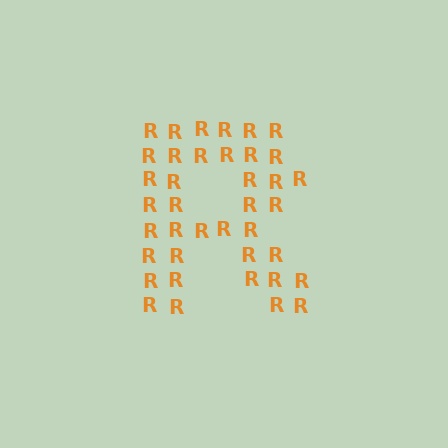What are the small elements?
The small elements are letter R's.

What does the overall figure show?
The overall figure shows the letter R.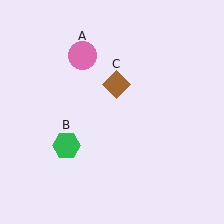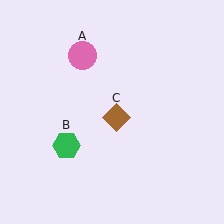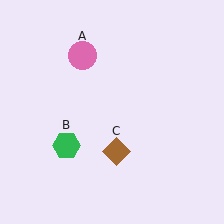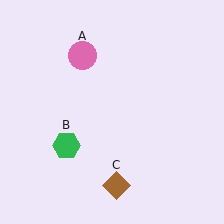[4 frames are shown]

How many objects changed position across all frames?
1 object changed position: brown diamond (object C).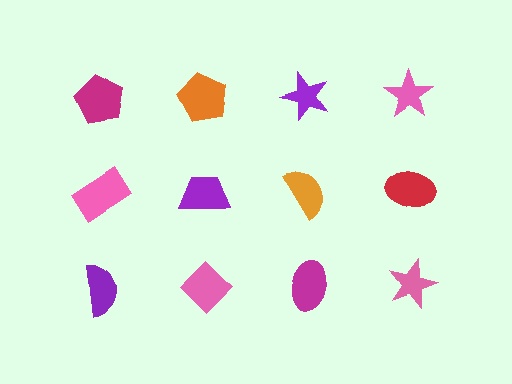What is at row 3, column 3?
A magenta ellipse.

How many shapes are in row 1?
4 shapes.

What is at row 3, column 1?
A purple semicircle.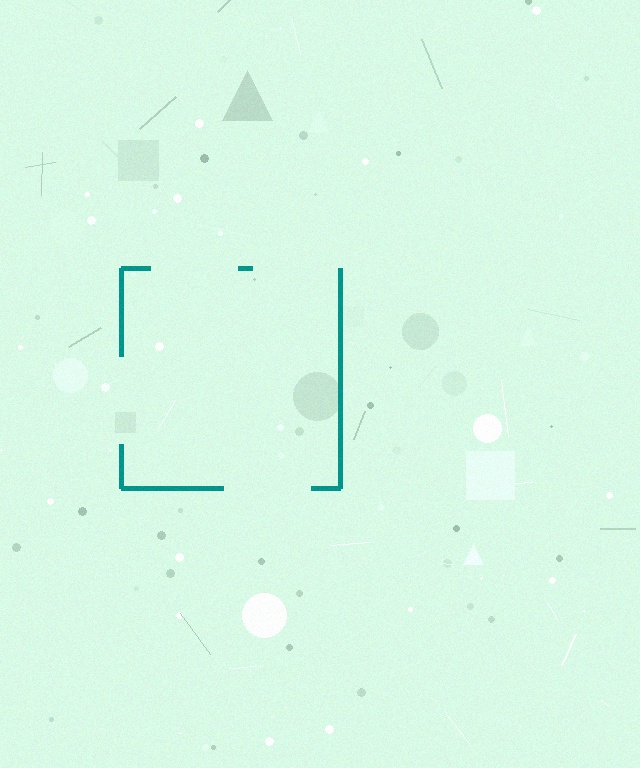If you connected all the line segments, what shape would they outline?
They would outline a square.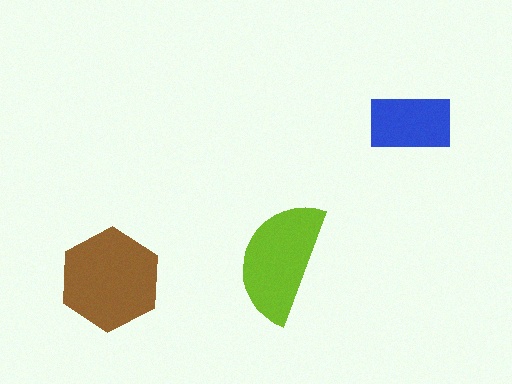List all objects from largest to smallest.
The brown hexagon, the lime semicircle, the blue rectangle.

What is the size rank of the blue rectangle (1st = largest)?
3rd.